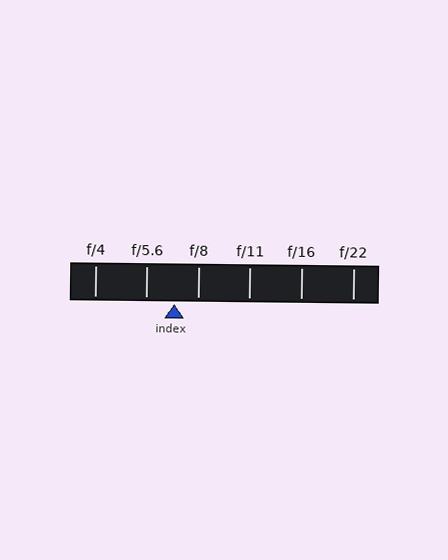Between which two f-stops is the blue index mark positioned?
The index mark is between f/5.6 and f/8.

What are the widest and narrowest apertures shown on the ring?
The widest aperture shown is f/4 and the narrowest is f/22.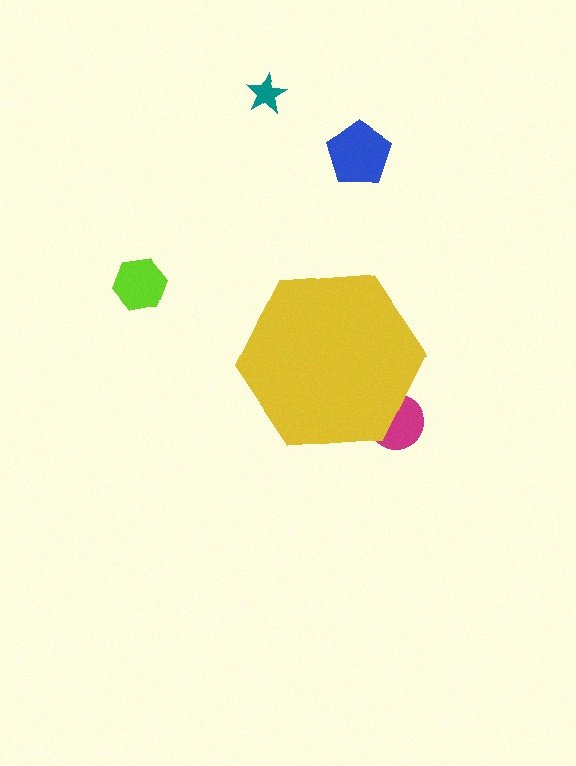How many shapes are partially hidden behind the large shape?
1 shape is partially hidden.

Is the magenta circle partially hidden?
Yes, the magenta circle is partially hidden behind the yellow hexagon.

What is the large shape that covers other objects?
A yellow hexagon.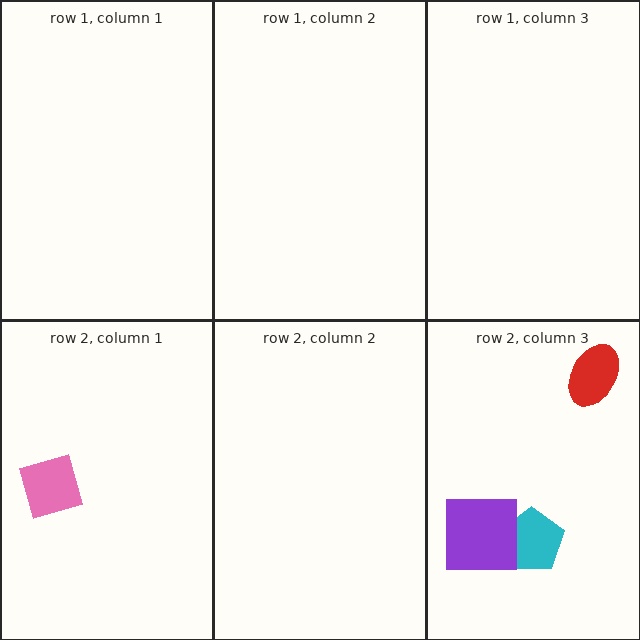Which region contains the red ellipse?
The row 2, column 3 region.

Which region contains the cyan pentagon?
The row 2, column 3 region.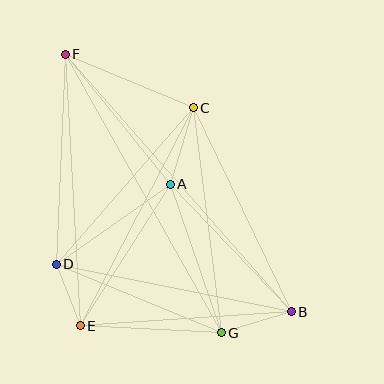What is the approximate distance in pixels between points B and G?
The distance between B and G is approximately 73 pixels.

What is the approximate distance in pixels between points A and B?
The distance between A and B is approximately 176 pixels.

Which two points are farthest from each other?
Points B and F are farthest from each other.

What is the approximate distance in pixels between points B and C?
The distance between B and C is approximately 227 pixels.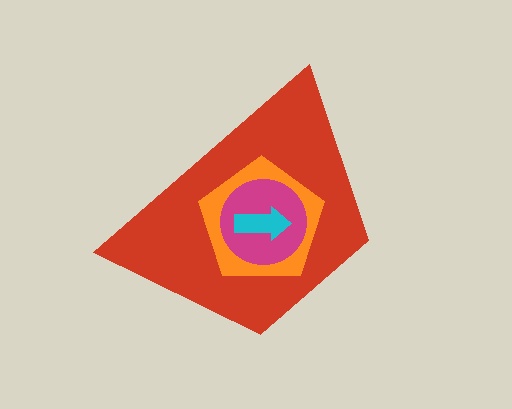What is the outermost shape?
The red trapezoid.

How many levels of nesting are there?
4.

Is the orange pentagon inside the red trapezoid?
Yes.